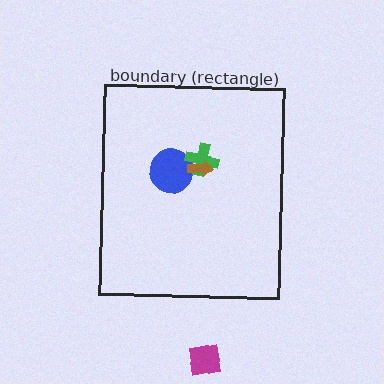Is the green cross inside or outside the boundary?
Inside.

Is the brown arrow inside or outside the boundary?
Inside.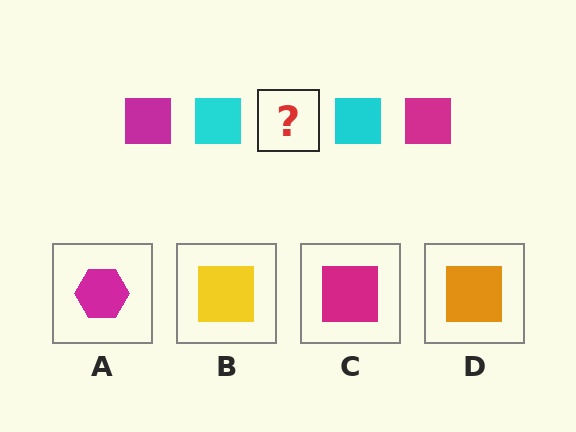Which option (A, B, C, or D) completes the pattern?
C.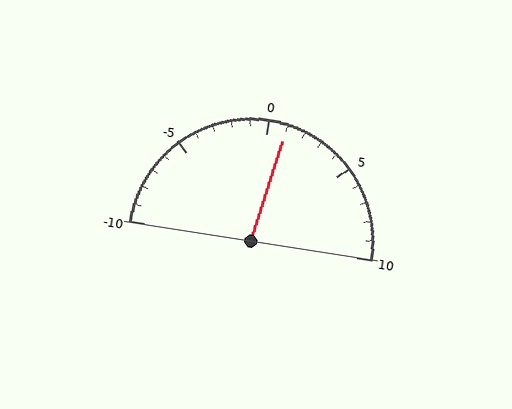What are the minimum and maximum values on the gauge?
The gauge ranges from -10 to 10.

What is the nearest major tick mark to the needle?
The nearest major tick mark is 0.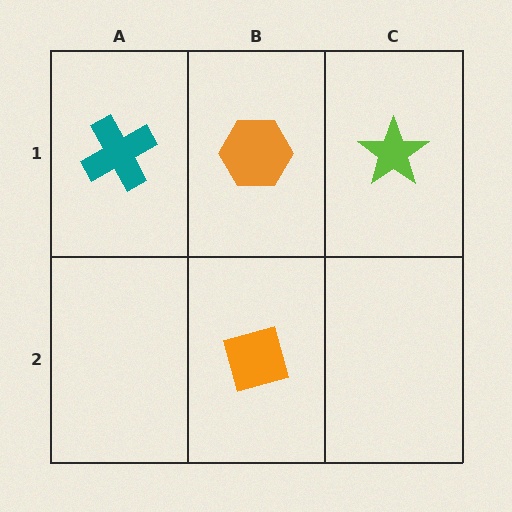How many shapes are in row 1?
3 shapes.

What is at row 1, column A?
A teal cross.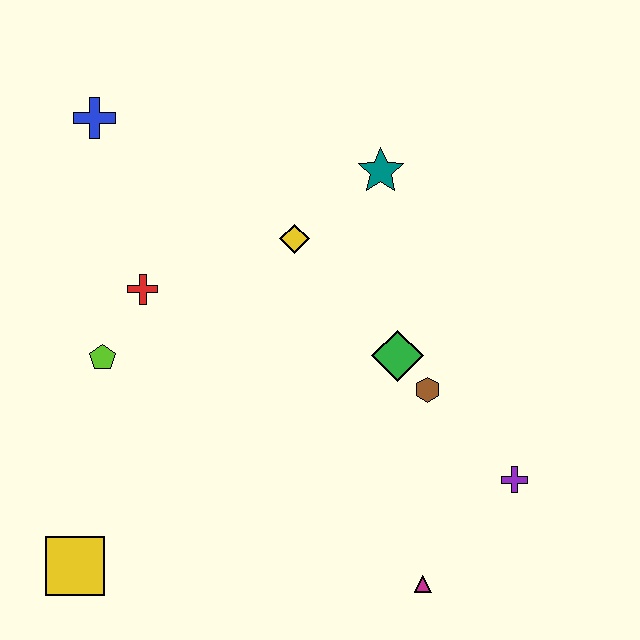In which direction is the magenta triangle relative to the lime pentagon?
The magenta triangle is to the right of the lime pentagon.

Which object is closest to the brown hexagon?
The green diamond is closest to the brown hexagon.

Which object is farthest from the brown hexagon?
The blue cross is farthest from the brown hexagon.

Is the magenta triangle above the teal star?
No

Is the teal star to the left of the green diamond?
Yes